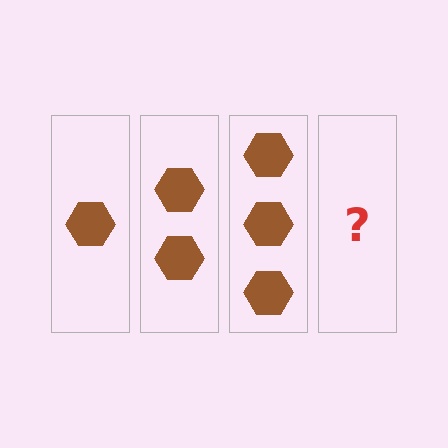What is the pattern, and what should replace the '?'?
The pattern is that each step adds one more hexagon. The '?' should be 4 hexagons.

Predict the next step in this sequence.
The next step is 4 hexagons.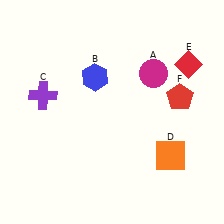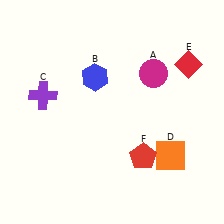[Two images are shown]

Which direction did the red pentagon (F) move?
The red pentagon (F) moved down.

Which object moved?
The red pentagon (F) moved down.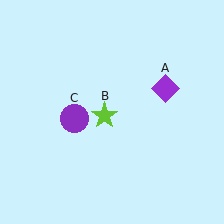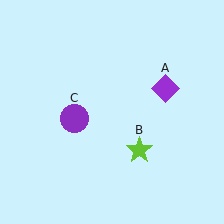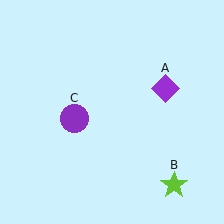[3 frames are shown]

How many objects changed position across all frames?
1 object changed position: lime star (object B).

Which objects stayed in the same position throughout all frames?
Purple diamond (object A) and purple circle (object C) remained stationary.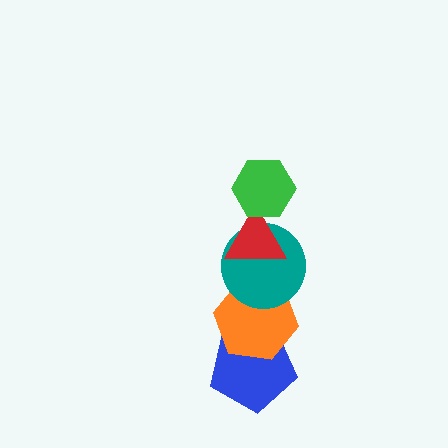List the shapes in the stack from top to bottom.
From top to bottom: the green hexagon, the red triangle, the teal circle, the orange hexagon, the blue pentagon.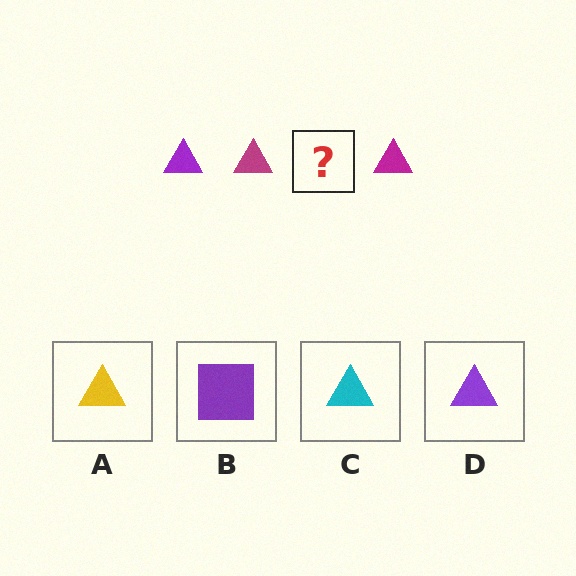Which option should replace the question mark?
Option D.